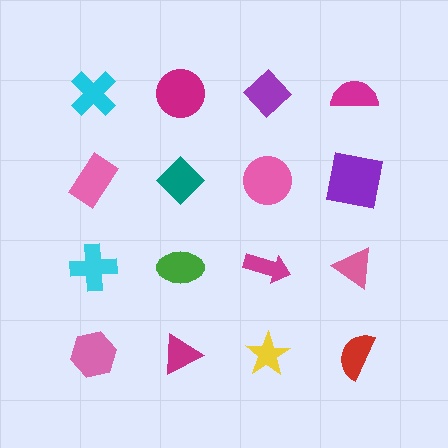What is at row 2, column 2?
A teal diamond.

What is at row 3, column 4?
A pink triangle.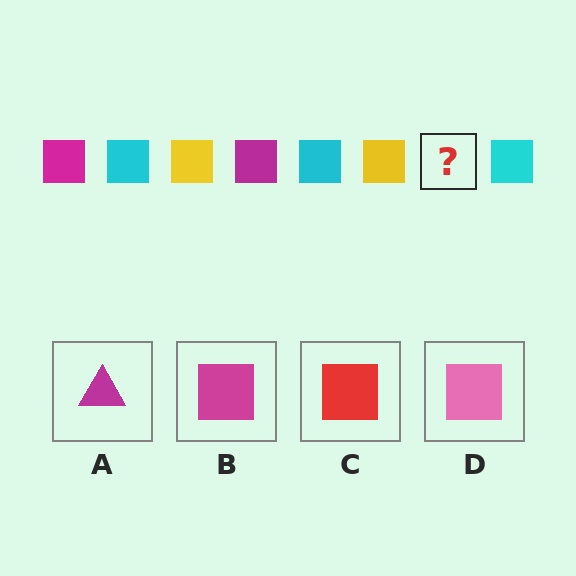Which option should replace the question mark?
Option B.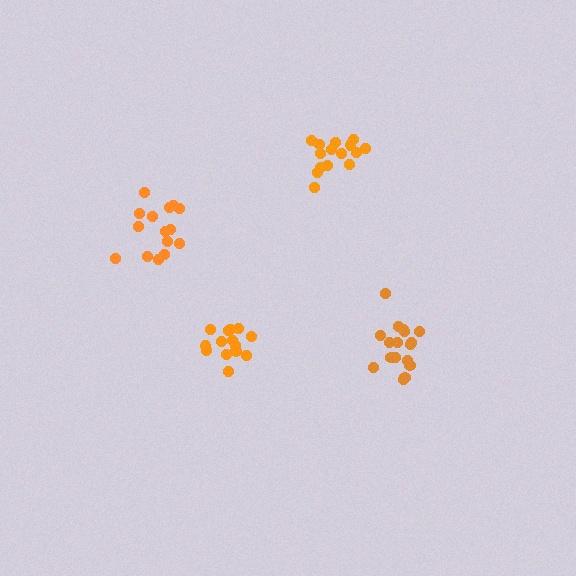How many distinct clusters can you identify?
There are 4 distinct clusters.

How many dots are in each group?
Group 1: 15 dots, Group 2: 17 dots, Group 3: 14 dots, Group 4: 15 dots (61 total).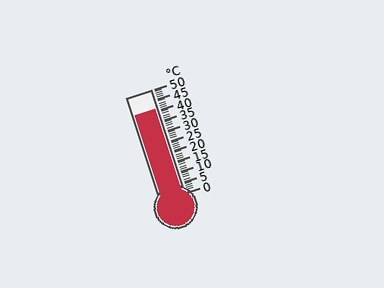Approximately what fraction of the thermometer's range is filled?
The thermometer is filled to approximately 80% of its range.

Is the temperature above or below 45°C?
The temperature is below 45°C.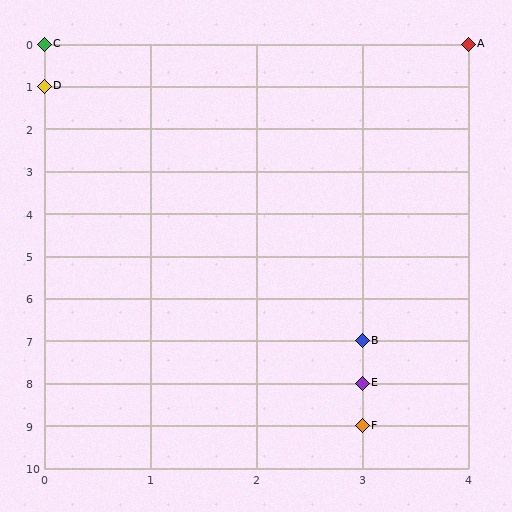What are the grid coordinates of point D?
Point D is at grid coordinates (0, 1).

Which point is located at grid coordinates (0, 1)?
Point D is at (0, 1).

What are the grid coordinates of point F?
Point F is at grid coordinates (3, 9).